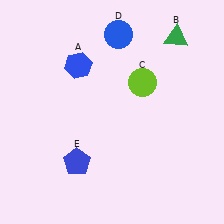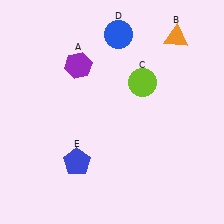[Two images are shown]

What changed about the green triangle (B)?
In Image 1, B is green. In Image 2, it changed to orange.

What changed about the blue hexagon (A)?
In Image 1, A is blue. In Image 2, it changed to purple.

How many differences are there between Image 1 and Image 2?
There are 2 differences between the two images.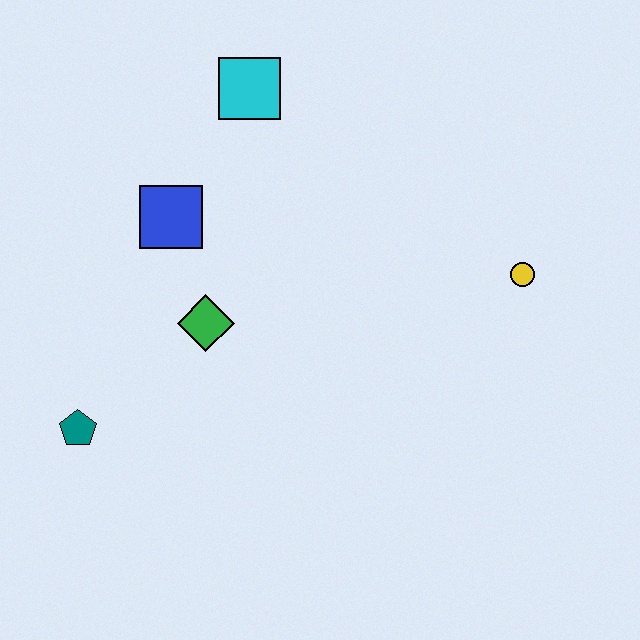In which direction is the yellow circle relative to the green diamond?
The yellow circle is to the right of the green diamond.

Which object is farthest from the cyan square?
The teal pentagon is farthest from the cyan square.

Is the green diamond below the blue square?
Yes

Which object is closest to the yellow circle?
The green diamond is closest to the yellow circle.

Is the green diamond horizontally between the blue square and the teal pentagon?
No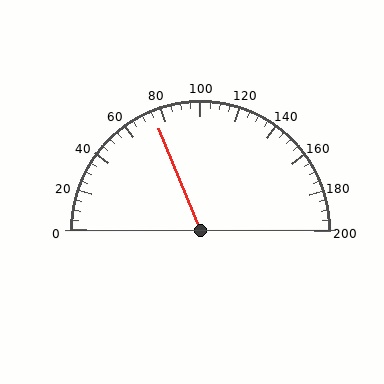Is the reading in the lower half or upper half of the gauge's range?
The reading is in the lower half of the range (0 to 200).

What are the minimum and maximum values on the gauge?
The gauge ranges from 0 to 200.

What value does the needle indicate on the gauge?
The needle indicates approximately 75.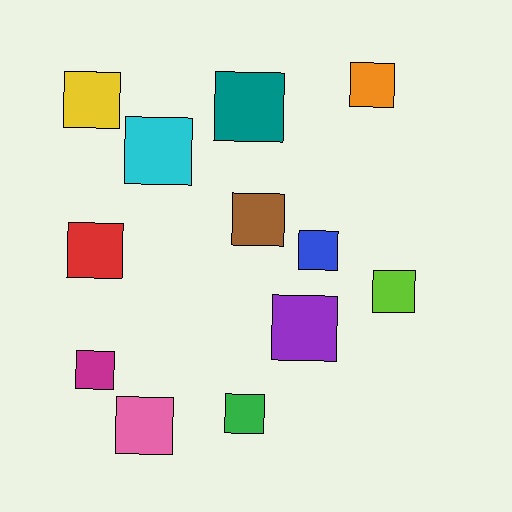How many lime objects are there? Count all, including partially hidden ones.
There is 1 lime object.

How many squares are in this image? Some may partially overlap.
There are 12 squares.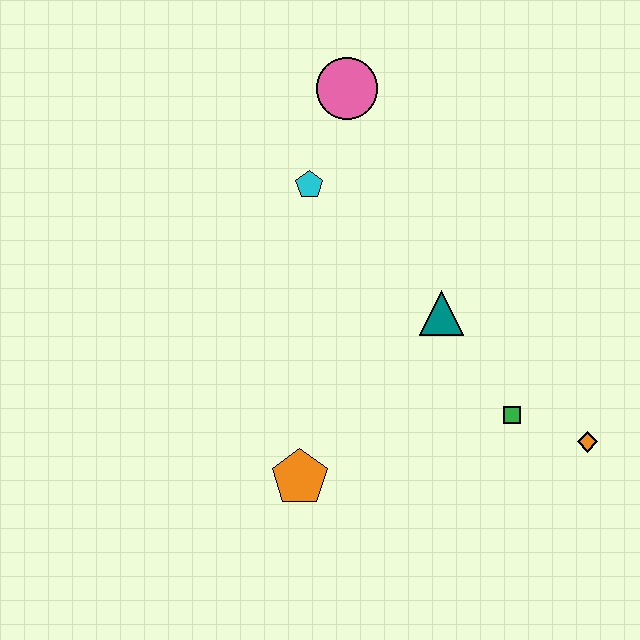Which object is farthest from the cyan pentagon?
The orange diamond is farthest from the cyan pentagon.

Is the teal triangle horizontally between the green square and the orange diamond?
No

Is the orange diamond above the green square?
No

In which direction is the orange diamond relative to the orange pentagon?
The orange diamond is to the right of the orange pentagon.